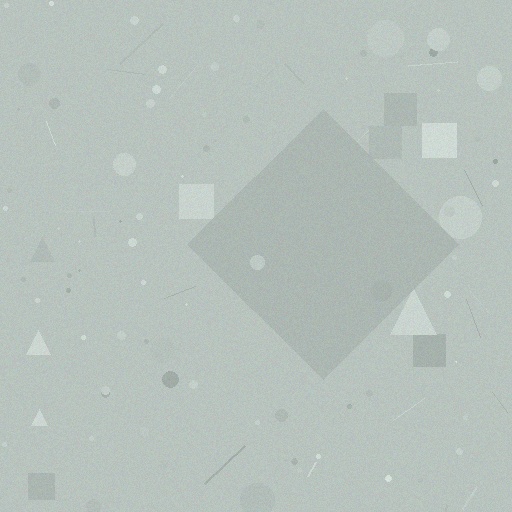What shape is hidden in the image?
A diamond is hidden in the image.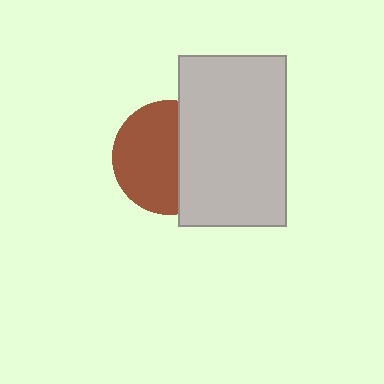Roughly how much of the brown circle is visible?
About half of it is visible (roughly 59%).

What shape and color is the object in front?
The object in front is a light gray rectangle.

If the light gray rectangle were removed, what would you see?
You would see the complete brown circle.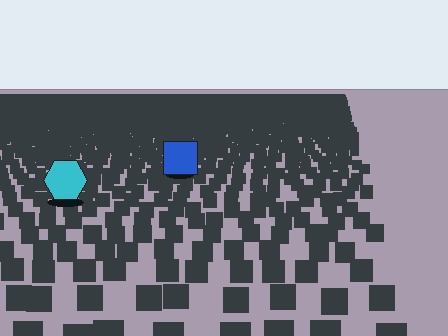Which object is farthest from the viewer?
The blue square is farthest from the viewer. It appears smaller and the ground texture around it is denser.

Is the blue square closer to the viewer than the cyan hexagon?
No. The cyan hexagon is closer — you can tell from the texture gradient: the ground texture is coarser near it.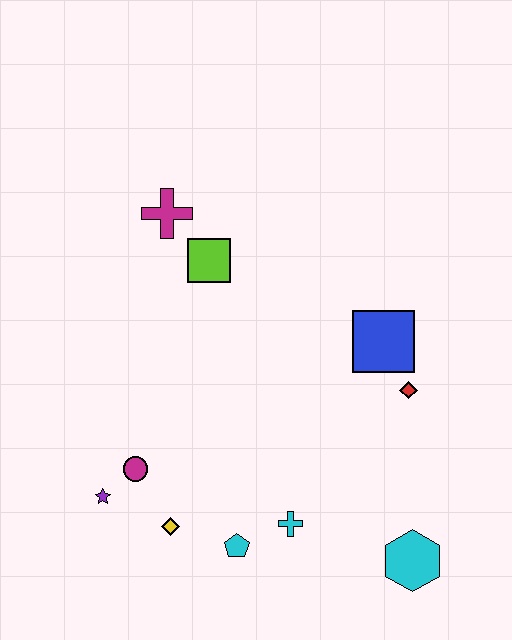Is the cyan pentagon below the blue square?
Yes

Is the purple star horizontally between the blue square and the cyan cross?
No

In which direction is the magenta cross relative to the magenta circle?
The magenta cross is above the magenta circle.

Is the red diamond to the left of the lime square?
No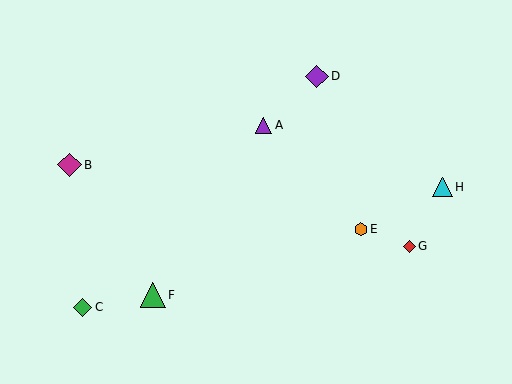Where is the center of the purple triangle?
The center of the purple triangle is at (264, 125).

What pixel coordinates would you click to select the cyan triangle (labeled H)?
Click at (442, 187) to select the cyan triangle H.